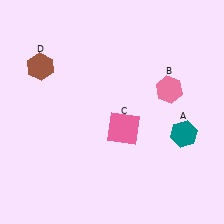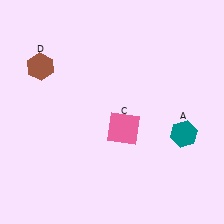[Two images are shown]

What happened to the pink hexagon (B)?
The pink hexagon (B) was removed in Image 2. It was in the top-right area of Image 1.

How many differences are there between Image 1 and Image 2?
There is 1 difference between the two images.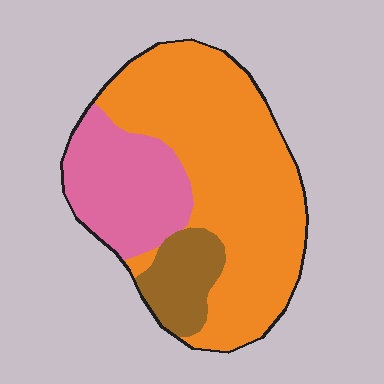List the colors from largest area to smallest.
From largest to smallest: orange, pink, brown.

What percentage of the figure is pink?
Pink covers roughly 25% of the figure.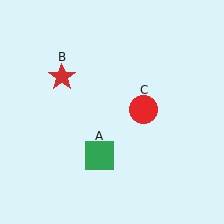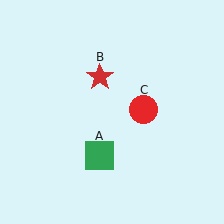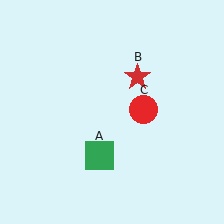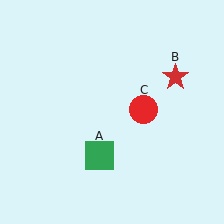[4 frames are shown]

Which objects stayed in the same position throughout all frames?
Green square (object A) and red circle (object C) remained stationary.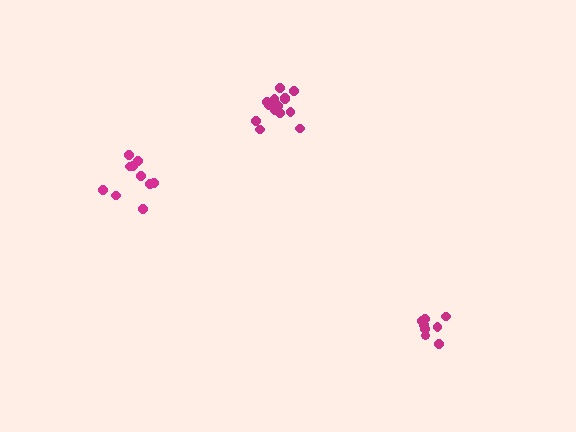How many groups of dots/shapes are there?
There are 3 groups.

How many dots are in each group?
Group 1: 8 dots, Group 2: 10 dots, Group 3: 14 dots (32 total).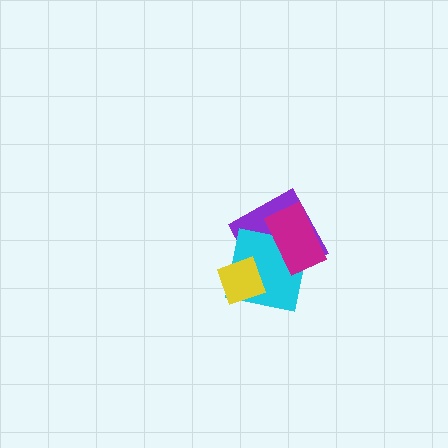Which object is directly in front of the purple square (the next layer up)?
The cyan square is directly in front of the purple square.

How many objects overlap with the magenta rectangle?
2 objects overlap with the magenta rectangle.